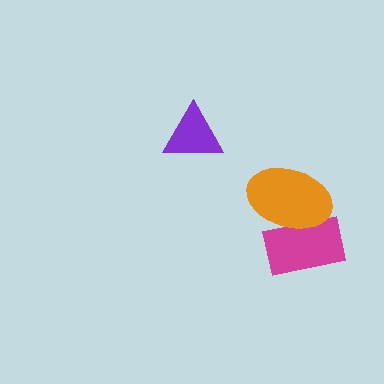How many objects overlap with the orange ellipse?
1 object overlaps with the orange ellipse.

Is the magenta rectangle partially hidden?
Yes, it is partially covered by another shape.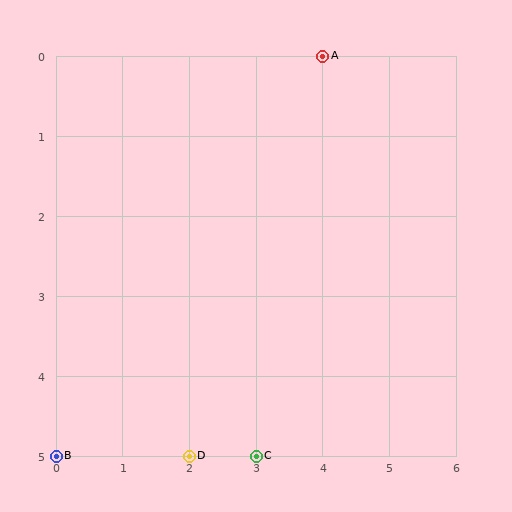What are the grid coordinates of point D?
Point D is at grid coordinates (2, 5).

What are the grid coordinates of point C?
Point C is at grid coordinates (3, 5).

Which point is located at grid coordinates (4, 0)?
Point A is at (4, 0).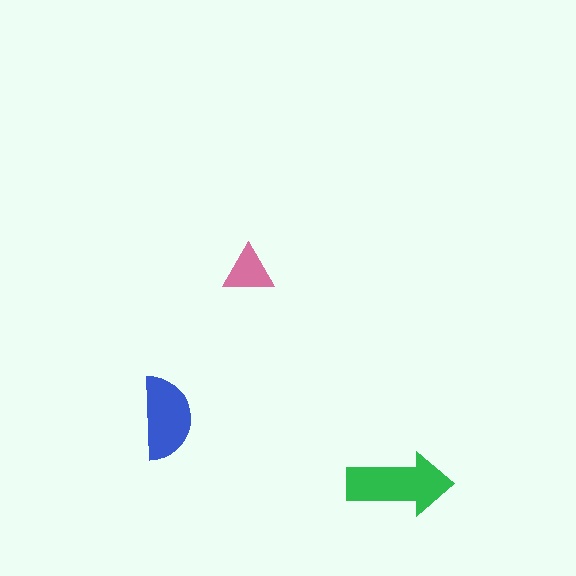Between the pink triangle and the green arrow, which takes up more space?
The green arrow.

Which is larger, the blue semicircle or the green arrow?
The green arrow.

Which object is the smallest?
The pink triangle.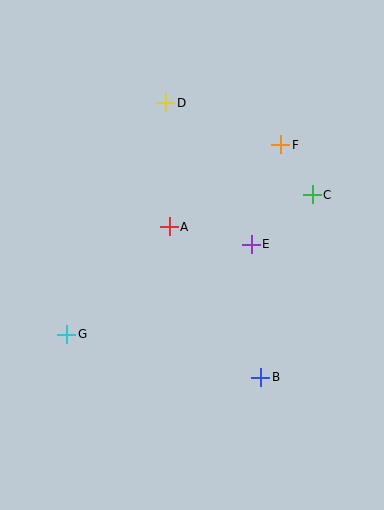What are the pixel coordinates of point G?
Point G is at (67, 334).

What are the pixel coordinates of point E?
Point E is at (251, 244).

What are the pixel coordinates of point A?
Point A is at (169, 227).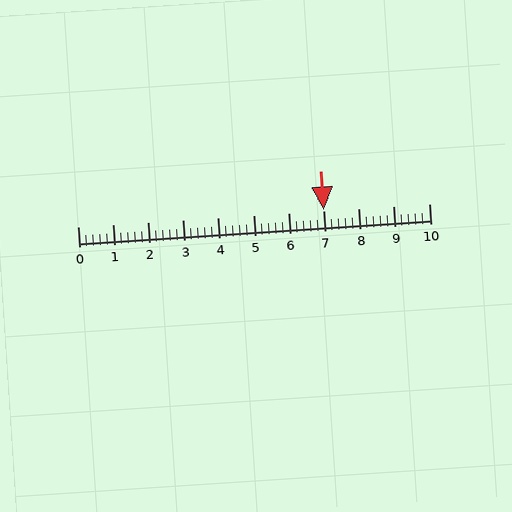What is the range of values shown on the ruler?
The ruler shows values from 0 to 10.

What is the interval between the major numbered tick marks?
The major tick marks are spaced 1 units apart.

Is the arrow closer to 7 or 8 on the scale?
The arrow is closer to 7.